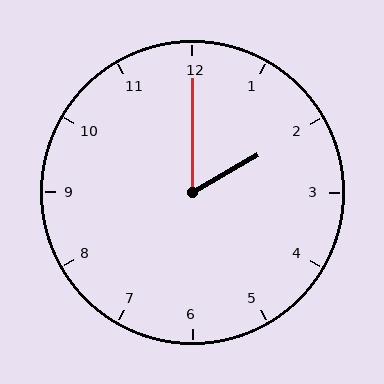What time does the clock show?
2:00.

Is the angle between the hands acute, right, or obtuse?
It is acute.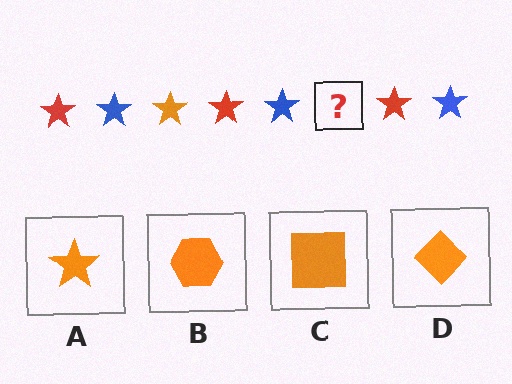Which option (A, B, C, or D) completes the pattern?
A.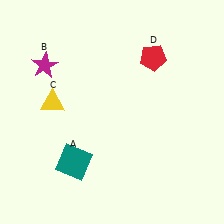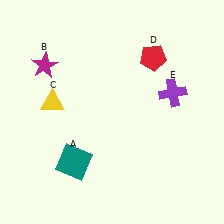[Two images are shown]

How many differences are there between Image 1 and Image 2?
There is 1 difference between the two images.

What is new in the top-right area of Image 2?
A purple cross (E) was added in the top-right area of Image 2.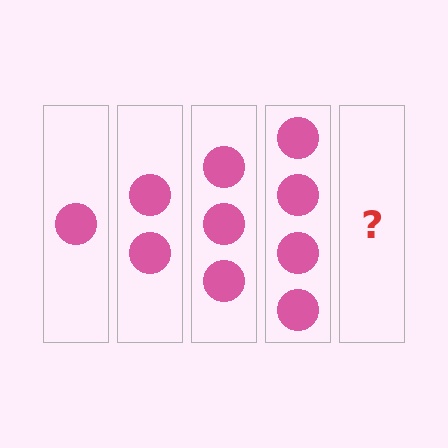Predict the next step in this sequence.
The next step is 5 circles.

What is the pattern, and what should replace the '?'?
The pattern is that each step adds one more circle. The '?' should be 5 circles.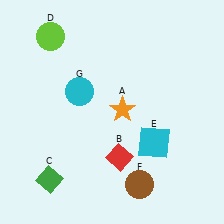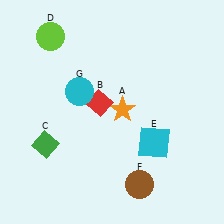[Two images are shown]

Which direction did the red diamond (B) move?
The red diamond (B) moved up.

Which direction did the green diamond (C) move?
The green diamond (C) moved up.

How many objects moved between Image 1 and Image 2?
2 objects moved between the two images.